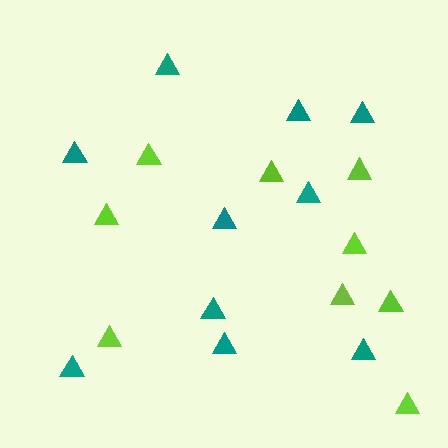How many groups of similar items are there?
There are 2 groups: one group of teal triangles (10) and one group of lime triangles (9).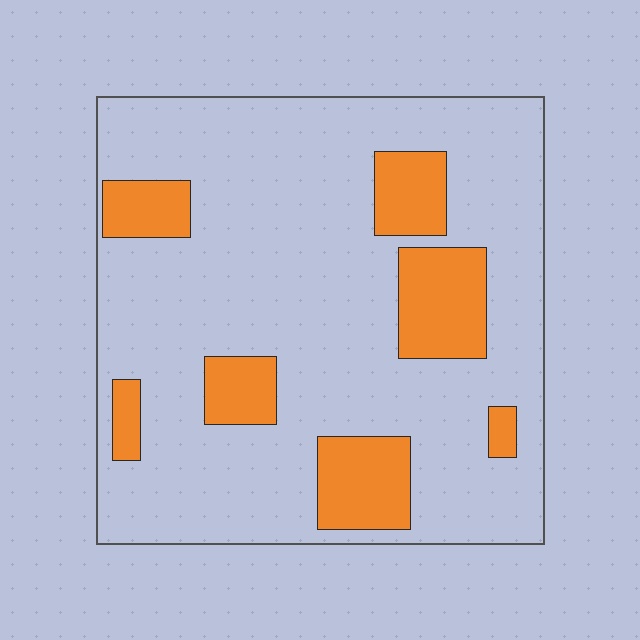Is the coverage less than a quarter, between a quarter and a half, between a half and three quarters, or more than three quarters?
Less than a quarter.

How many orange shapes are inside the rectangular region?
7.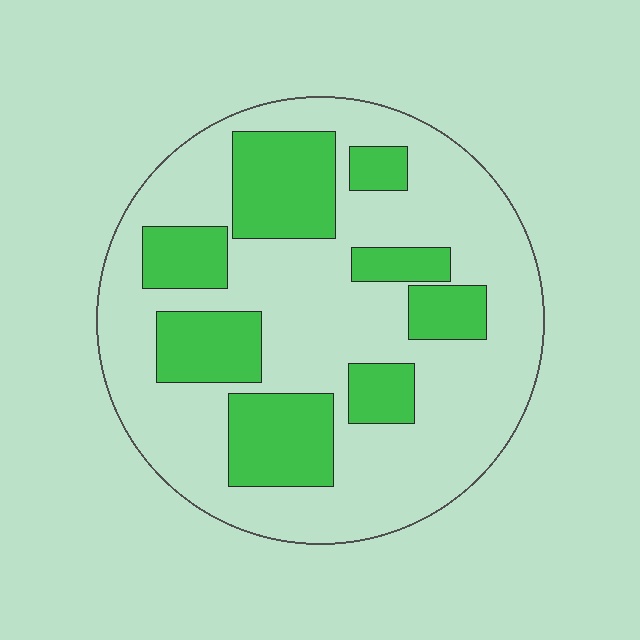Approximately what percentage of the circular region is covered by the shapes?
Approximately 30%.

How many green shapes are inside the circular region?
8.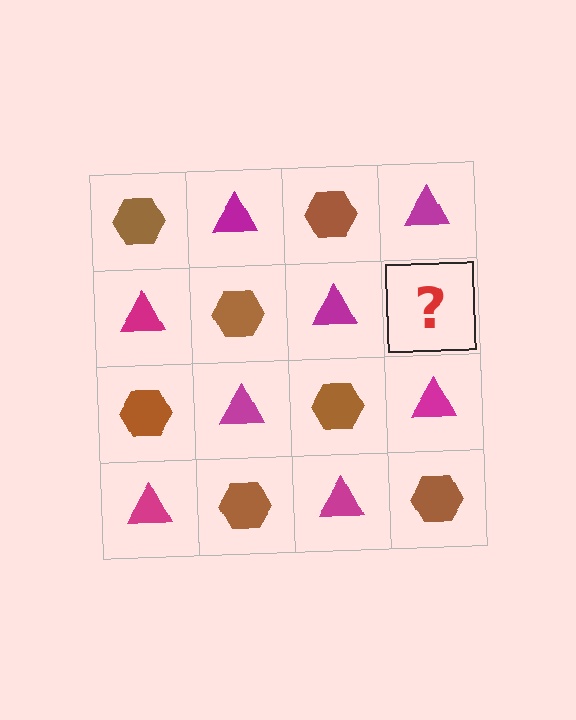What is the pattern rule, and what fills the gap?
The rule is that it alternates brown hexagon and magenta triangle in a checkerboard pattern. The gap should be filled with a brown hexagon.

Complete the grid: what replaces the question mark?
The question mark should be replaced with a brown hexagon.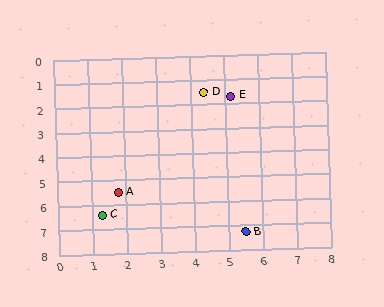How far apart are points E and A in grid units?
Points E and A are about 5.1 grid units apart.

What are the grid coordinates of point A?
Point A is at approximately (1.8, 5.5).